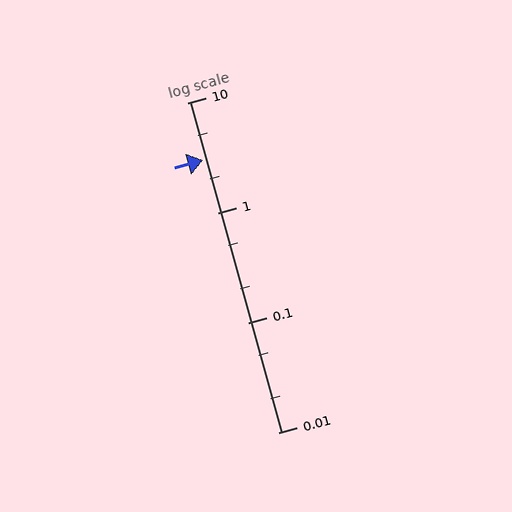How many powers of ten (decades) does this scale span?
The scale spans 3 decades, from 0.01 to 10.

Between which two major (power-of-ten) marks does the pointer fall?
The pointer is between 1 and 10.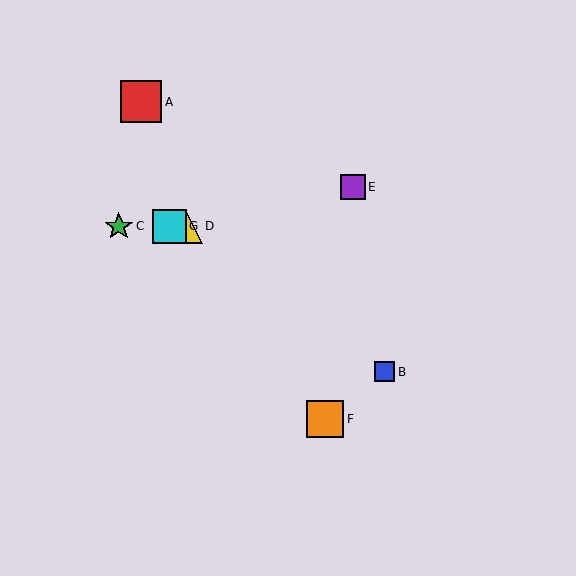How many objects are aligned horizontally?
3 objects (C, D, G) are aligned horizontally.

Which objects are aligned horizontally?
Objects C, D, G are aligned horizontally.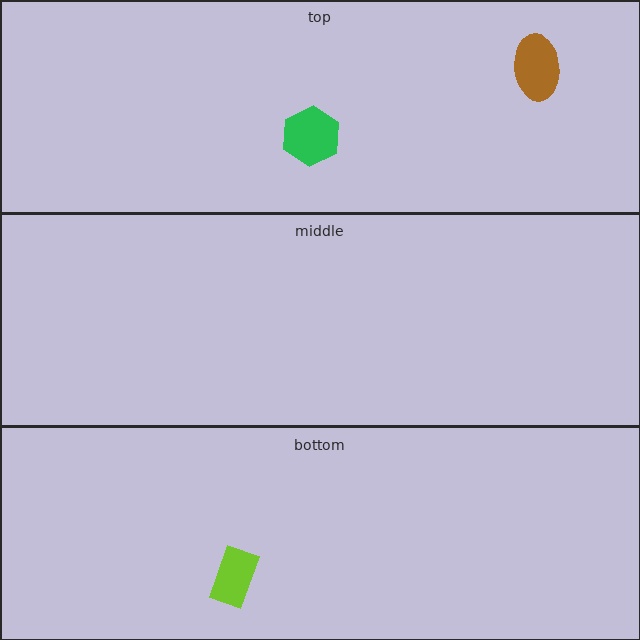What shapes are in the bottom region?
The lime rectangle.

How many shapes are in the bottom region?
1.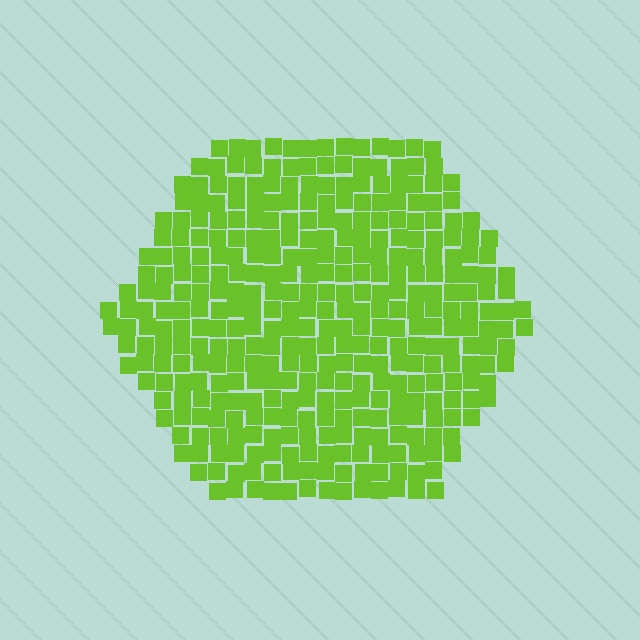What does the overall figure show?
The overall figure shows a hexagon.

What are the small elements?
The small elements are squares.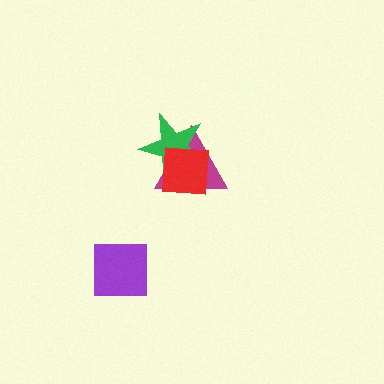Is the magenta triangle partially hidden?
Yes, it is partially covered by another shape.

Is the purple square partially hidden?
No, no other shape covers it.